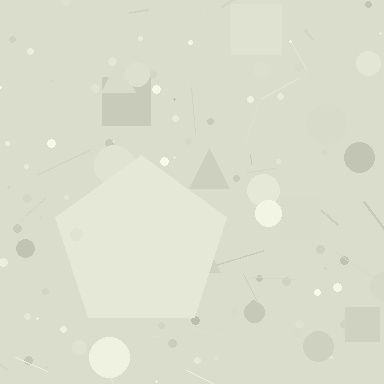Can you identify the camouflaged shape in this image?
The camouflaged shape is a pentagon.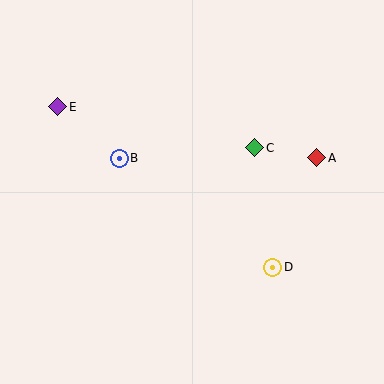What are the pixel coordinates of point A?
Point A is at (317, 158).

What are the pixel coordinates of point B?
Point B is at (119, 158).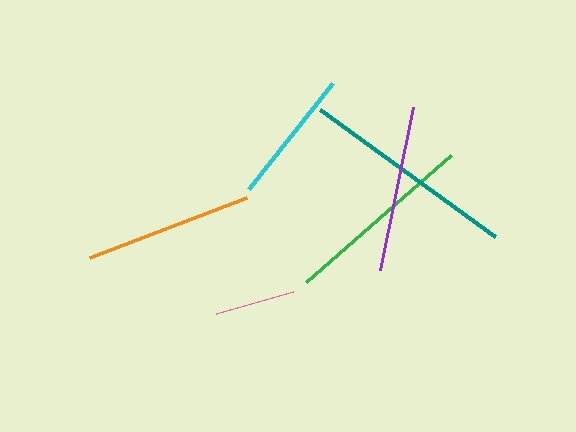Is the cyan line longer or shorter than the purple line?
The purple line is longer than the cyan line.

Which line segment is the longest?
The teal line is the longest at approximately 216 pixels.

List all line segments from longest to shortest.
From longest to shortest: teal, green, orange, purple, cyan, pink.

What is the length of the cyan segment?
The cyan segment is approximately 135 pixels long.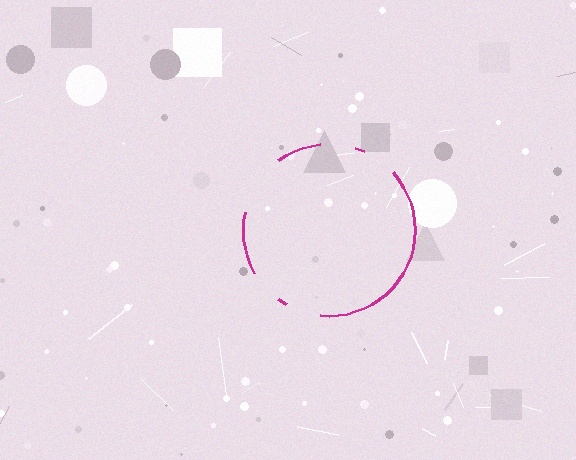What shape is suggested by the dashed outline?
The dashed outline suggests a circle.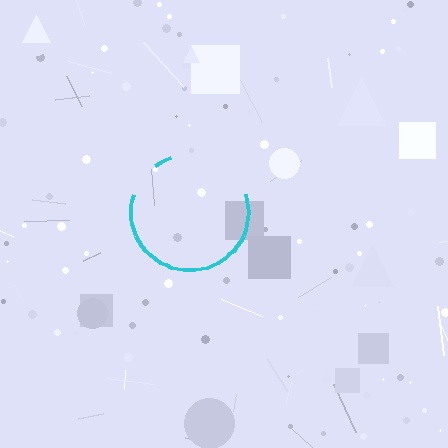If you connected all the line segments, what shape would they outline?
They would outline a circle.